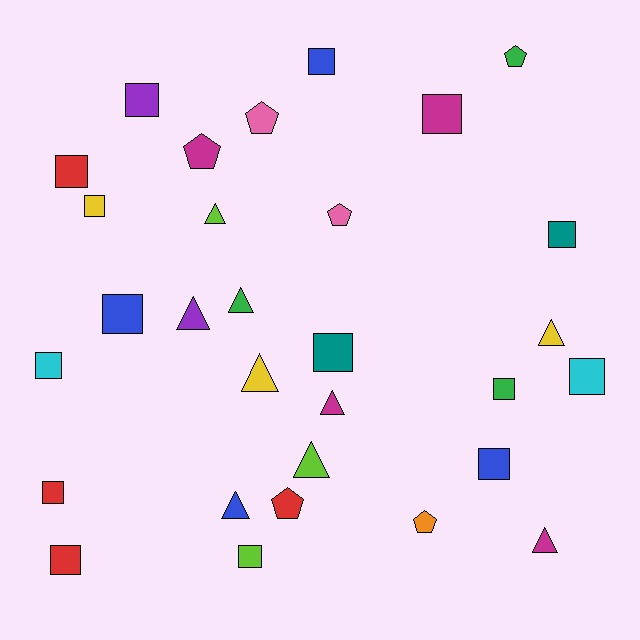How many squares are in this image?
There are 15 squares.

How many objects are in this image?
There are 30 objects.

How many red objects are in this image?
There are 4 red objects.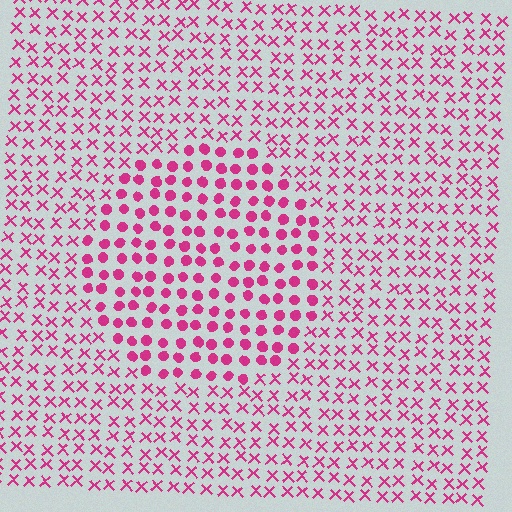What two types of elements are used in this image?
The image uses circles inside the circle region and X marks outside it.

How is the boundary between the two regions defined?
The boundary is defined by a change in element shape: circles inside vs. X marks outside. All elements share the same color and spacing.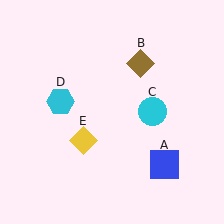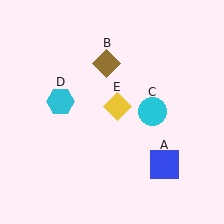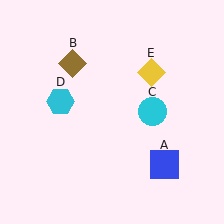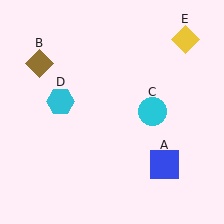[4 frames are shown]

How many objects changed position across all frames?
2 objects changed position: brown diamond (object B), yellow diamond (object E).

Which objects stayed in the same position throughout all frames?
Blue square (object A) and cyan circle (object C) and cyan hexagon (object D) remained stationary.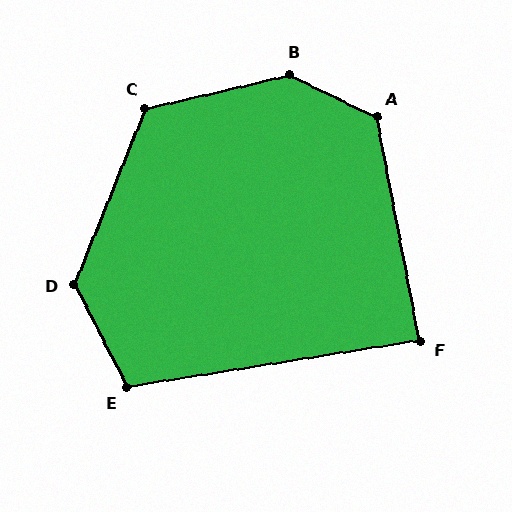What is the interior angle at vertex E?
Approximately 108 degrees (obtuse).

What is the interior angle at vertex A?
Approximately 127 degrees (obtuse).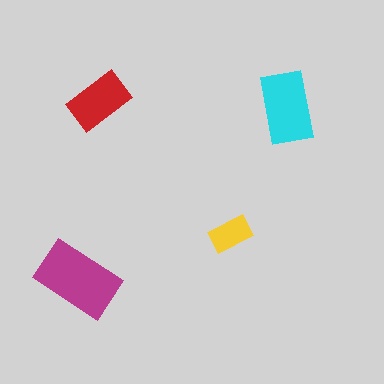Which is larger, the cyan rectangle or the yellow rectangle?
The cyan one.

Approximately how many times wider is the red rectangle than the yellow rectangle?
About 1.5 times wider.